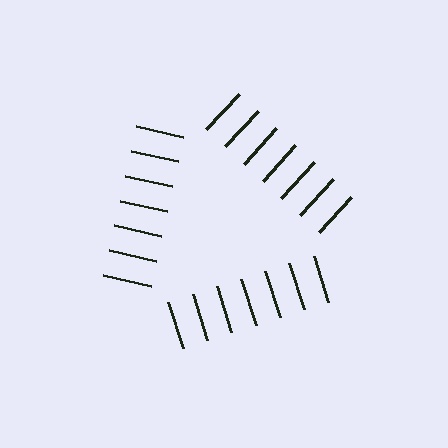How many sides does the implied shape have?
3 sides — the line-ends trace a triangle.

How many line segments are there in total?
21 — 7 along each of the 3 edges.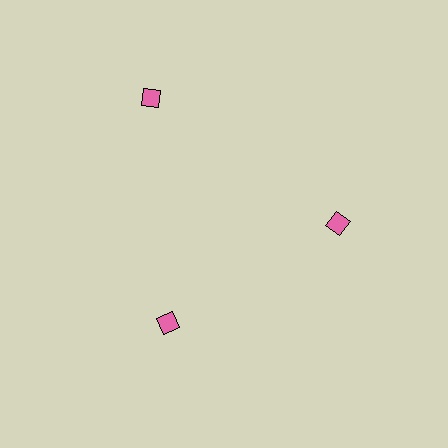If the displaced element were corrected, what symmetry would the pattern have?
It would have 3-fold rotational symmetry — the pattern would map onto itself every 120 degrees.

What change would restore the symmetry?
The symmetry would be restored by moving it inward, back onto the ring so that all 3 diamonds sit at equal angles and equal distance from the center.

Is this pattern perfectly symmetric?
No. The 3 pink diamonds are arranged in a ring, but one element near the 11 o'clock position is pushed outward from the center, breaking the 3-fold rotational symmetry.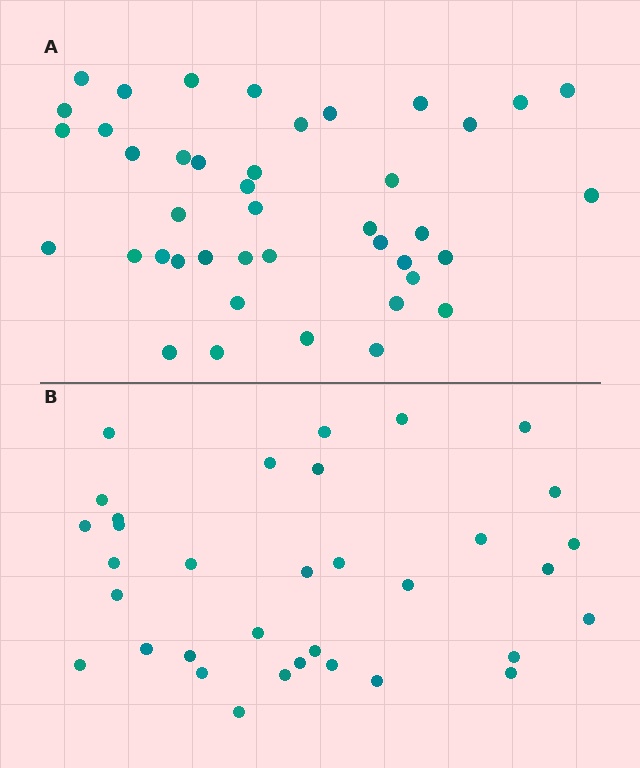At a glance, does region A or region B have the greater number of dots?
Region A (the top region) has more dots.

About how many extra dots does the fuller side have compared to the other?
Region A has roughly 8 or so more dots than region B.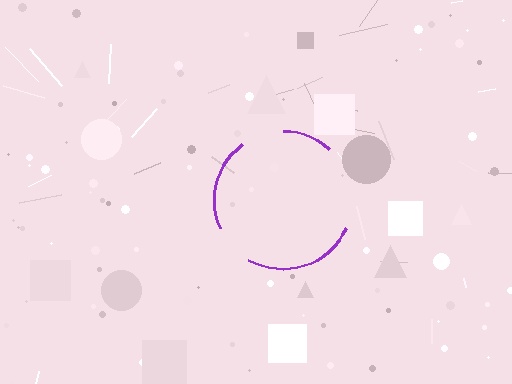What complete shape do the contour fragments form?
The contour fragments form a circle.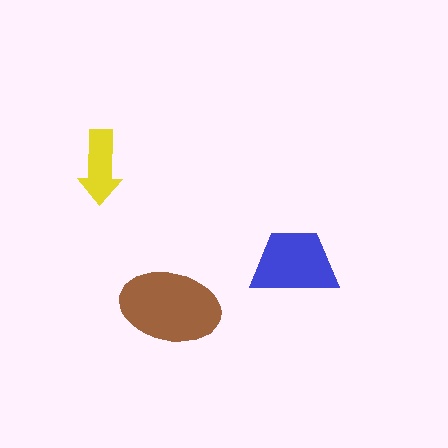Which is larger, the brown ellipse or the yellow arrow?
The brown ellipse.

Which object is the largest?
The brown ellipse.